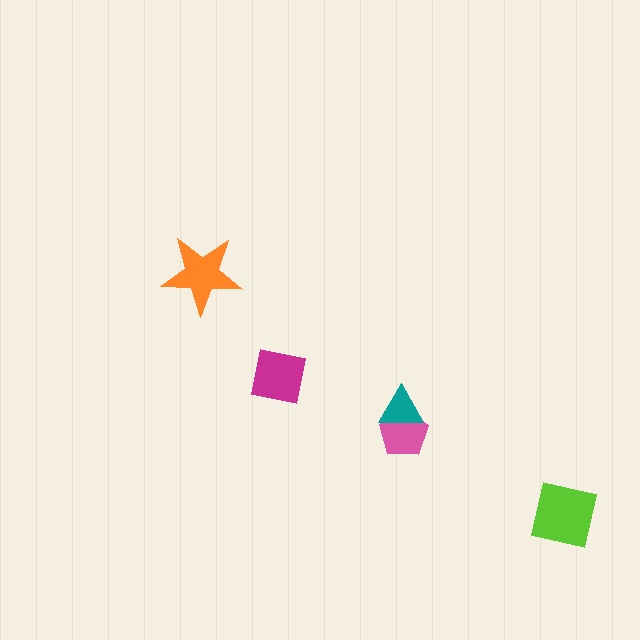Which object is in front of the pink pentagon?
The teal triangle is in front of the pink pentagon.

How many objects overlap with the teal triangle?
1 object overlaps with the teal triangle.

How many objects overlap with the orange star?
0 objects overlap with the orange star.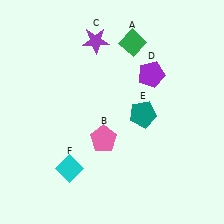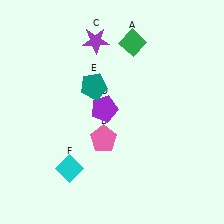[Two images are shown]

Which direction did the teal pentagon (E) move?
The teal pentagon (E) moved left.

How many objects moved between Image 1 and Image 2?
2 objects moved between the two images.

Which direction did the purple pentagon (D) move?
The purple pentagon (D) moved left.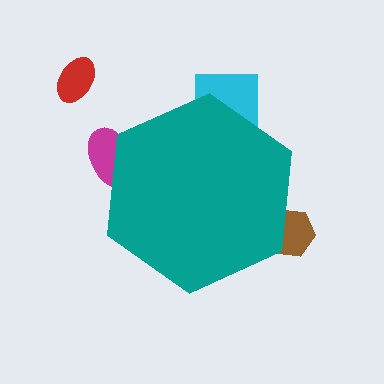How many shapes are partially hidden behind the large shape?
3 shapes are partially hidden.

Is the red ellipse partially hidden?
No, the red ellipse is fully visible.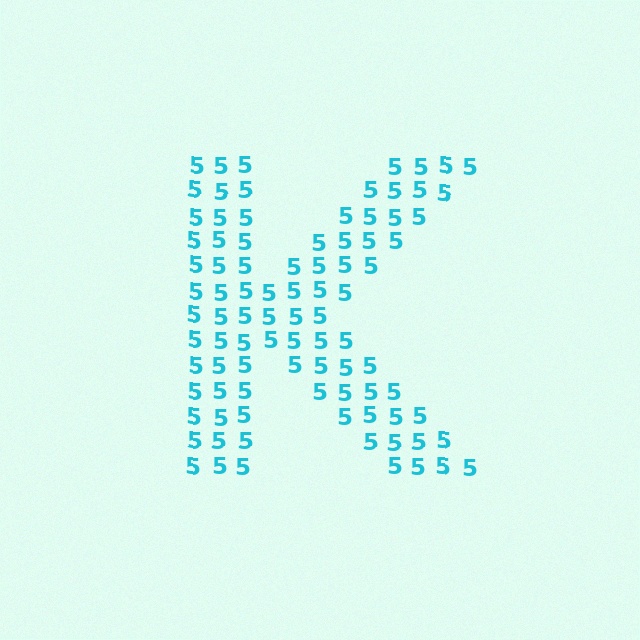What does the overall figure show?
The overall figure shows the letter K.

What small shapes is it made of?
It is made of small digit 5's.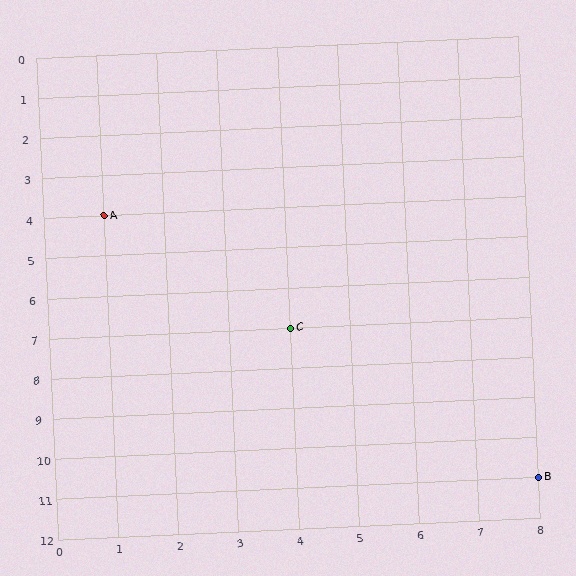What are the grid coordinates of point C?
Point C is at grid coordinates (4, 7).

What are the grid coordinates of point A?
Point A is at grid coordinates (1, 4).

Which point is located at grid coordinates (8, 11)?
Point B is at (8, 11).